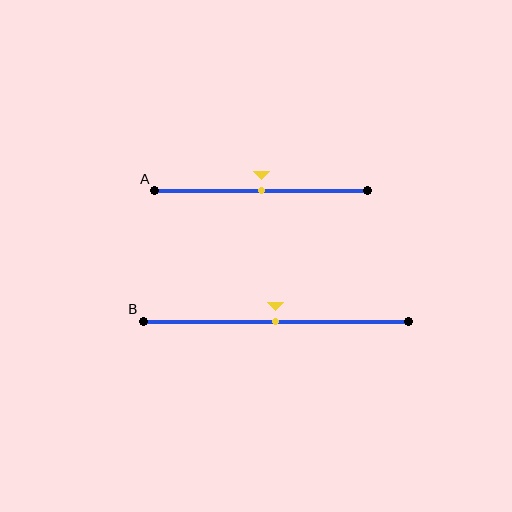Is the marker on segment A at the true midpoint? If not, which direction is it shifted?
Yes, the marker on segment A is at the true midpoint.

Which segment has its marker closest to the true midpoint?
Segment A has its marker closest to the true midpoint.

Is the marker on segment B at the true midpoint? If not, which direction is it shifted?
Yes, the marker on segment B is at the true midpoint.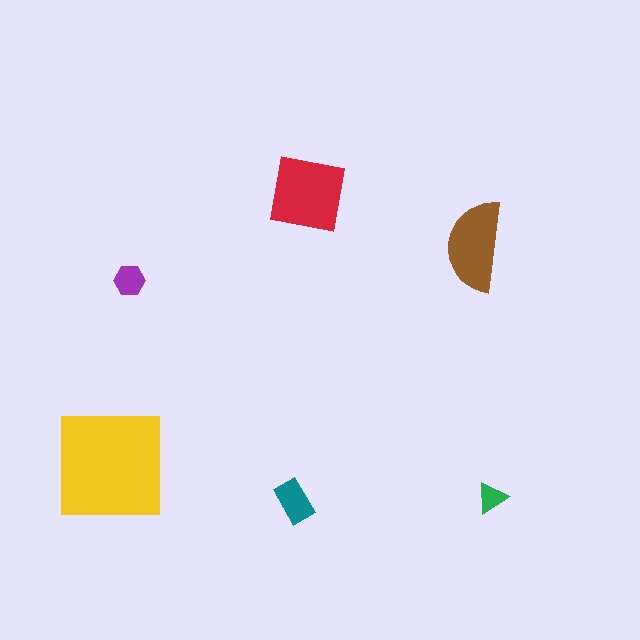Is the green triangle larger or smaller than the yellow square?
Smaller.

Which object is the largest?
The yellow square.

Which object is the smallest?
The green triangle.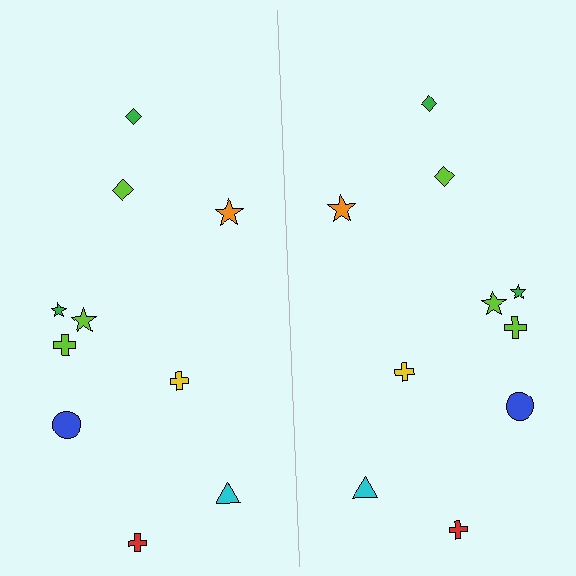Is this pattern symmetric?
Yes, this pattern has bilateral (reflection) symmetry.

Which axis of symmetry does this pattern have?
The pattern has a vertical axis of symmetry running through the center of the image.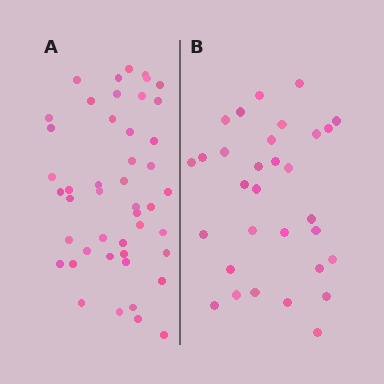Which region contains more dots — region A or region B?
Region A (the left region) has more dots.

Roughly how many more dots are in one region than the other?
Region A has approximately 15 more dots than region B.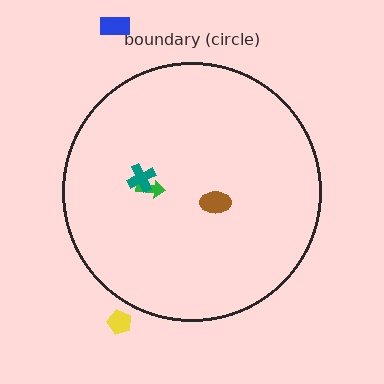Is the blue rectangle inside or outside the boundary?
Outside.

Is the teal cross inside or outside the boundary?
Inside.